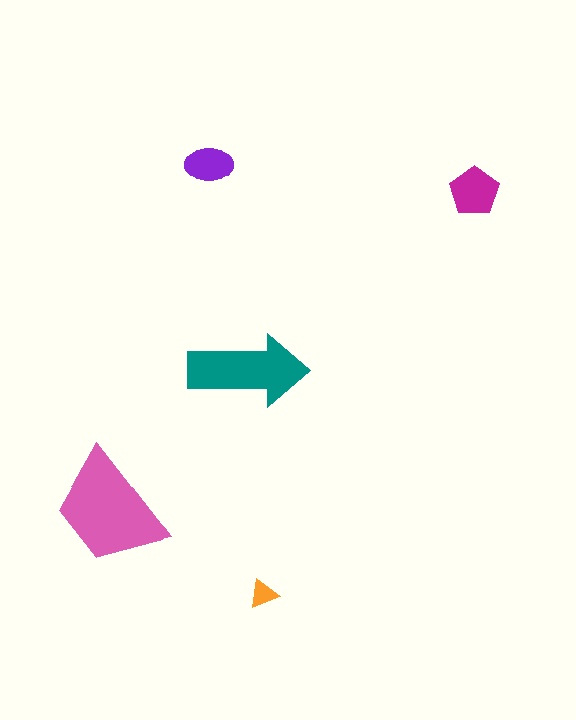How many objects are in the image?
There are 5 objects in the image.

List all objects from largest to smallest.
The pink trapezoid, the teal arrow, the magenta pentagon, the purple ellipse, the orange triangle.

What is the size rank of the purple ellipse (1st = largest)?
4th.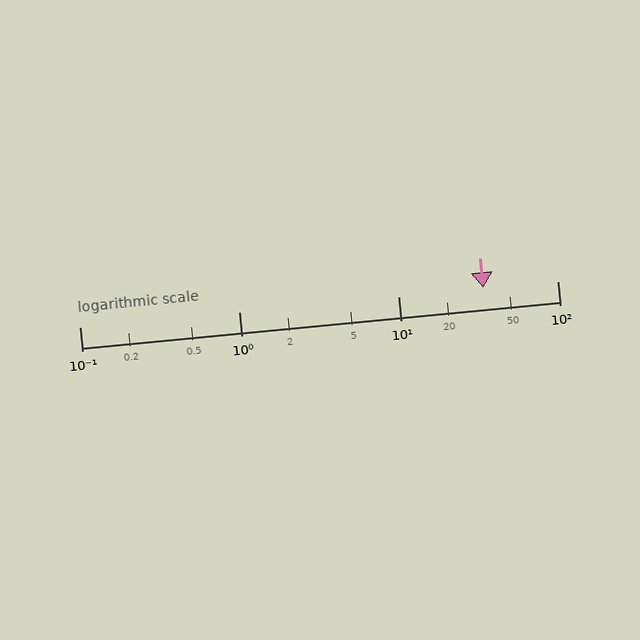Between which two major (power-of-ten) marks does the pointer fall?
The pointer is between 10 and 100.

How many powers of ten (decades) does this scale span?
The scale spans 3 decades, from 0.1 to 100.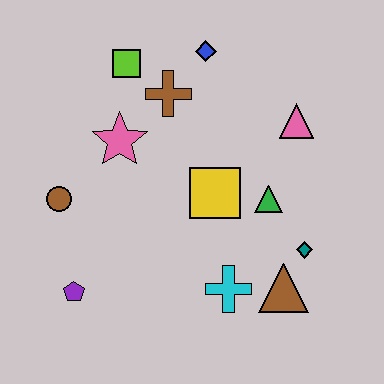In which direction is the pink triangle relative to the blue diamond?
The pink triangle is to the right of the blue diamond.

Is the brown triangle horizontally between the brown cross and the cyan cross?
No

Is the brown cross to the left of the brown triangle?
Yes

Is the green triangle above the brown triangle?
Yes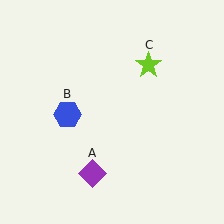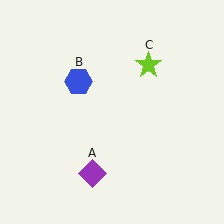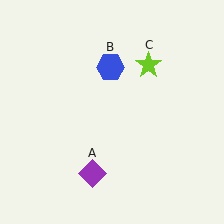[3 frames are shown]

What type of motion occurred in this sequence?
The blue hexagon (object B) rotated clockwise around the center of the scene.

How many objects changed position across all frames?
1 object changed position: blue hexagon (object B).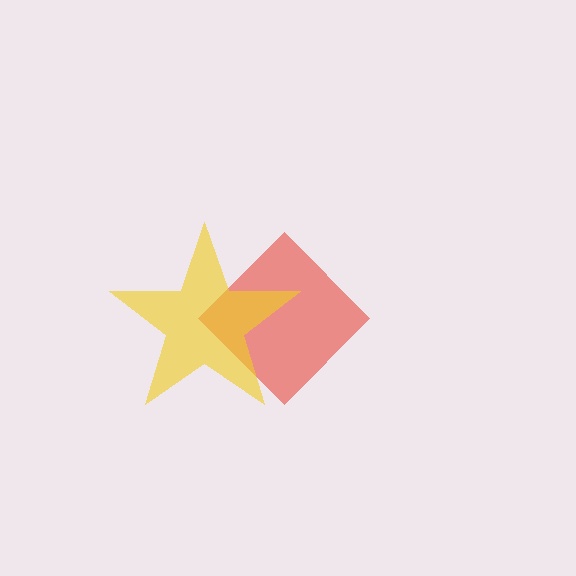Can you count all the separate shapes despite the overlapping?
Yes, there are 2 separate shapes.